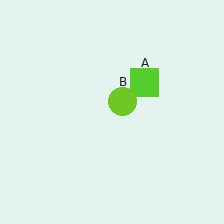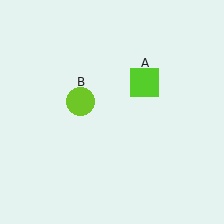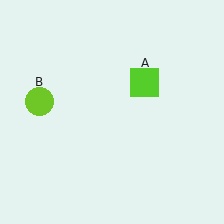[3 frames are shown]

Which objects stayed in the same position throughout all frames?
Lime square (object A) remained stationary.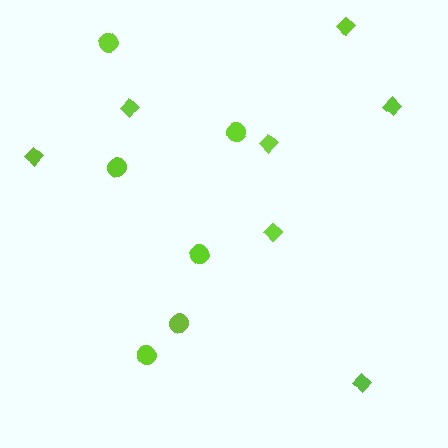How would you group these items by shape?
There are 2 groups: one group of circles (6) and one group of diamonds (7).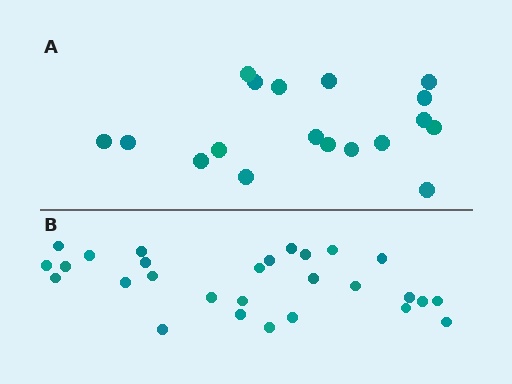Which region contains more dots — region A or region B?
Region B (the bottom region) has more dots.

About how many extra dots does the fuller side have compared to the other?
Region B has roughly 10 or so more dots than region A.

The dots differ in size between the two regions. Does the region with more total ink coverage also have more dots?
No. Region A has more total ink coverage because its dots are larger, but region B actually contains more individual dots. Total area can be misleading — the number of items is what matters here.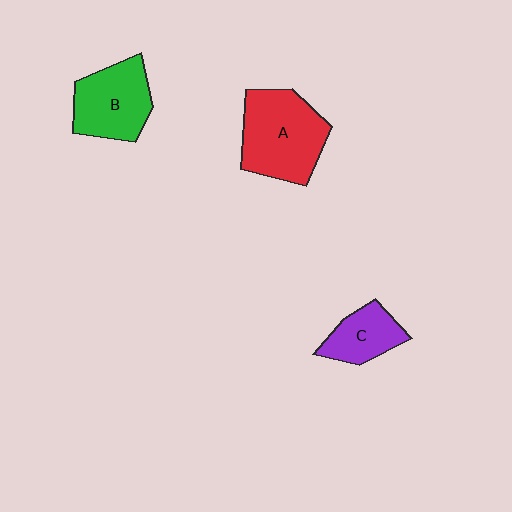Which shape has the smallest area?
Shape C (purple).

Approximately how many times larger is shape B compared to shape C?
Approximately 1.5 times.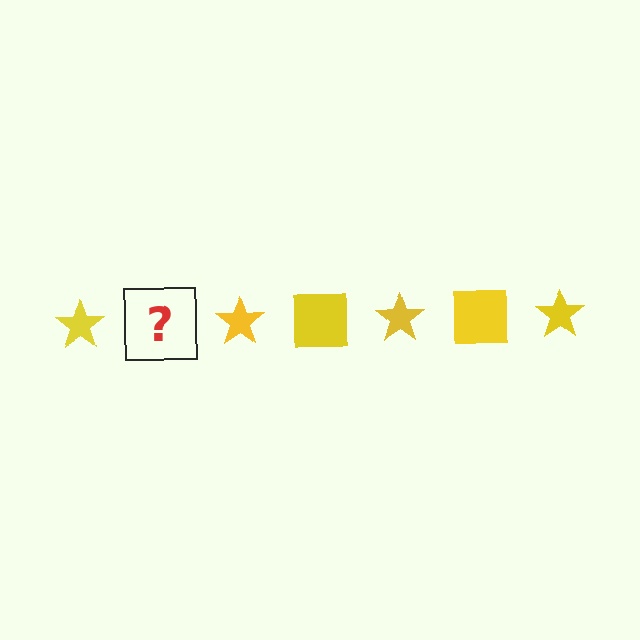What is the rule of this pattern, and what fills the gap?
The rule is that the pattern cycles through star, square shapes in yellow. The gap should be filled with a yellow square.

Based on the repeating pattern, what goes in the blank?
The blank should be a yellow square.